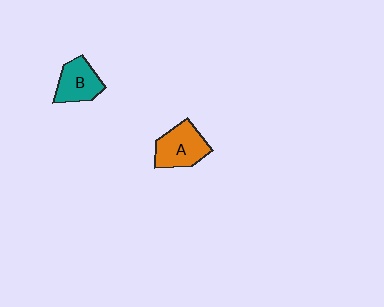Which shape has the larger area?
Shape A (orange).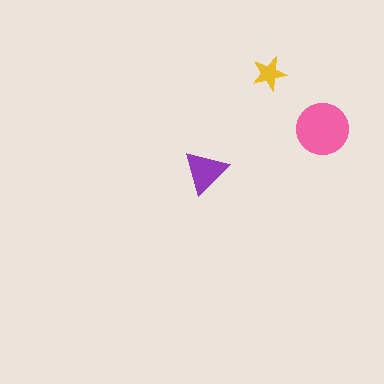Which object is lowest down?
The purple triangle is bottommost.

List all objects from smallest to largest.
The yellow star, the purple triangle, the pink circle.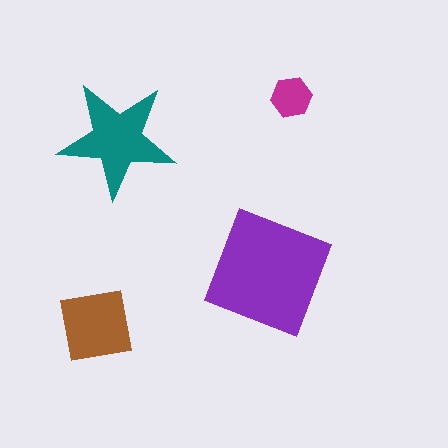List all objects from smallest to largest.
The magenta hexagon, the brown square, the teal star, the purple square.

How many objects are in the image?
There are 4 objects in the image.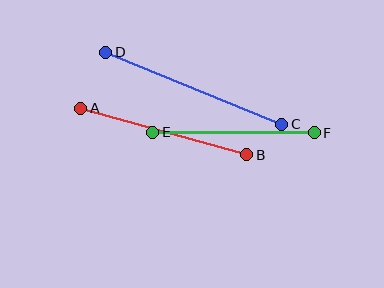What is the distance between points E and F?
The distance is approximately 161 pixels.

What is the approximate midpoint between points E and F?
The midpoint is at approximately (234, 132) pixels.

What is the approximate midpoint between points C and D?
The midpoint is at approximately (194, 88) pixels.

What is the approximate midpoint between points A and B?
The midpoint is at approximately (164, 131) pixels.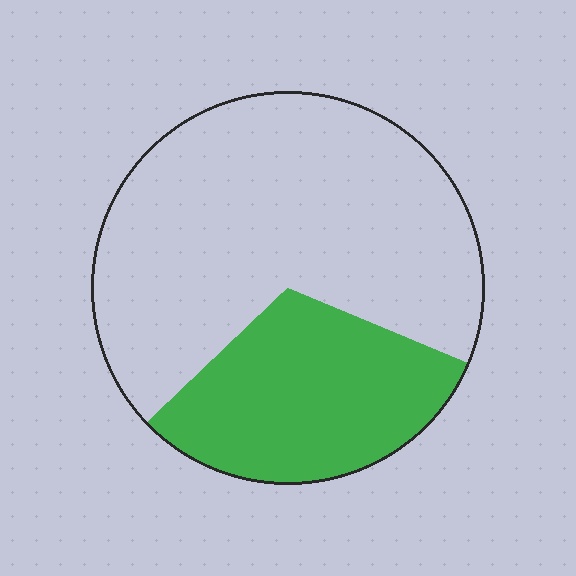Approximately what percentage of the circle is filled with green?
Approximately 30%.